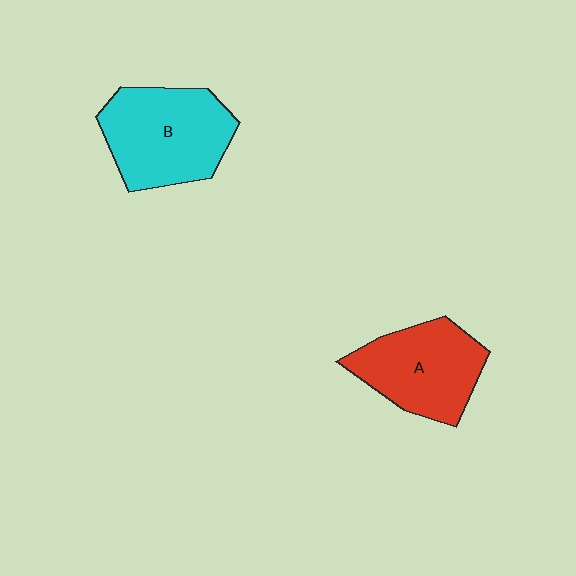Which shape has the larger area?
Shape B (cyan).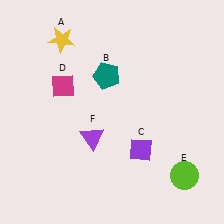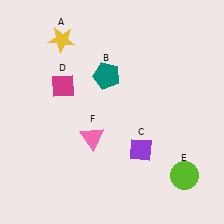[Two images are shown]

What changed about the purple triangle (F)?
In Image 1, F is purple. In Image 2, it changed to pink.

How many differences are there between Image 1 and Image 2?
There is 1 difference between the two images.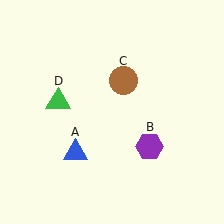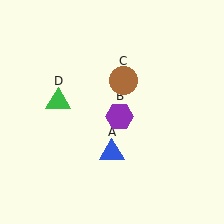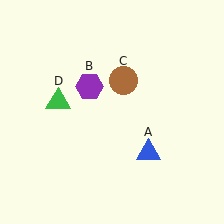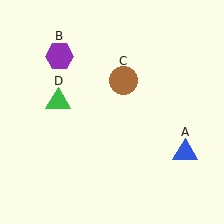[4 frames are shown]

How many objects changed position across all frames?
2 objects changed position: blue triangle (object A), purple hexagon (object B).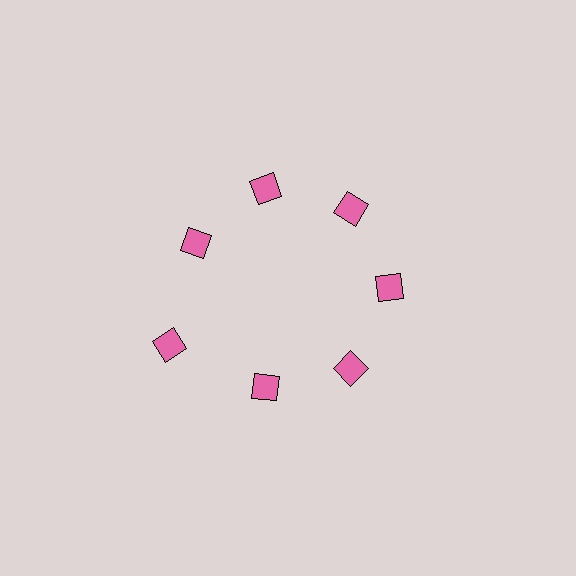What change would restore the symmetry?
The symmetry would be restored by moving it inward, back onto the ring so that all 7 diamonds sit at equal angles and equal distance from the center.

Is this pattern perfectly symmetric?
No. The 7 pink diamonds are arranged in a ring, but one element near the 8 o'clock position is pushed outward from the center, breaking the 7-fold rotational symmetry.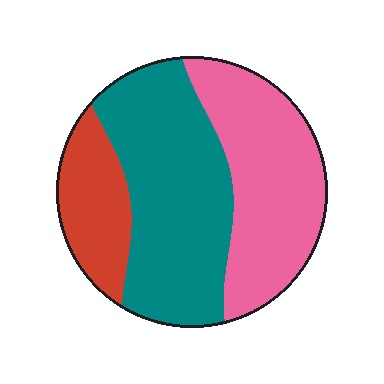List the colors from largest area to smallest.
From largest to smallest: teal, pink, red.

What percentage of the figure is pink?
Pink takes up about three eighths (3/8) of the figure.